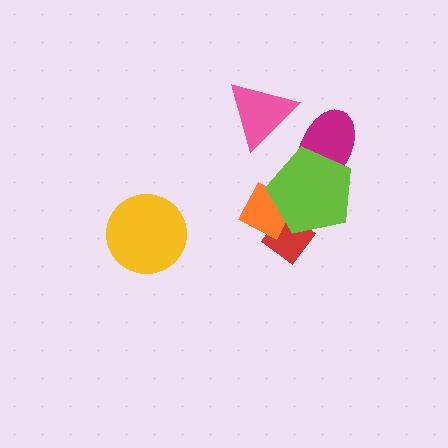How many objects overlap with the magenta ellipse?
1 object overlaps with the magenta ellipse.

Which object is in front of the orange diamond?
The lime pentagon is in front of the orange diamond.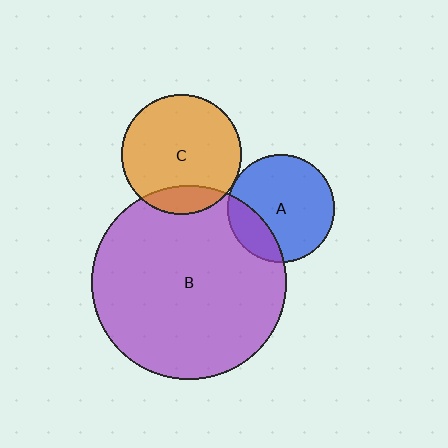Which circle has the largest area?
Circle B (purple).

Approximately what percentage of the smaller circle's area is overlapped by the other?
Approximately 5%.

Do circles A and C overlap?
Yes.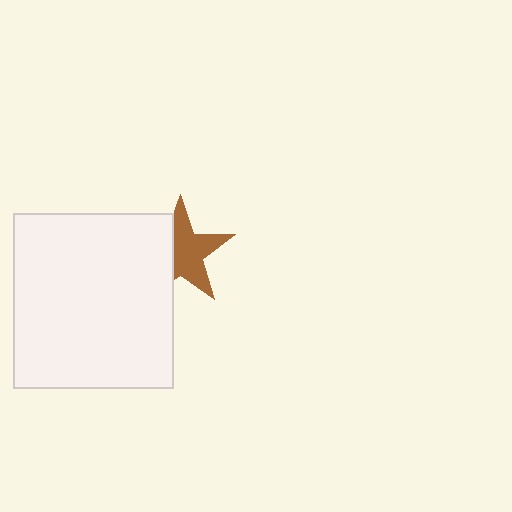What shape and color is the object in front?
The object in front is a white rectangle.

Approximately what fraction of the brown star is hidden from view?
Roughly 38% of the brown star is hidden behind the white rectangle.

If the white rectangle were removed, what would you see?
You would see the complete brown star.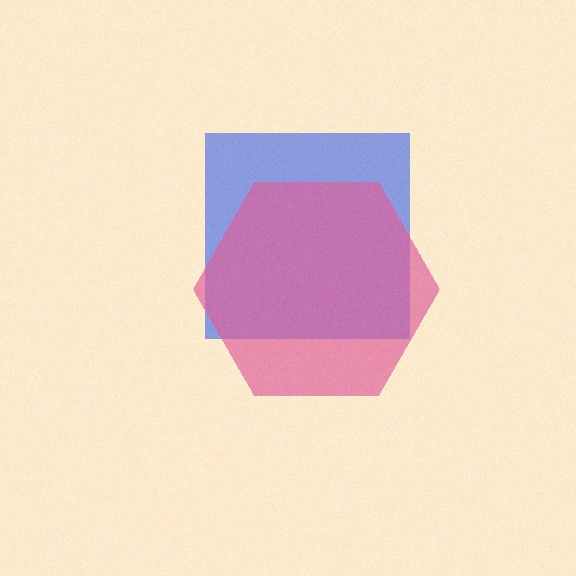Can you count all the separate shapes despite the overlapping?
Yes, there are 2 separate shapes.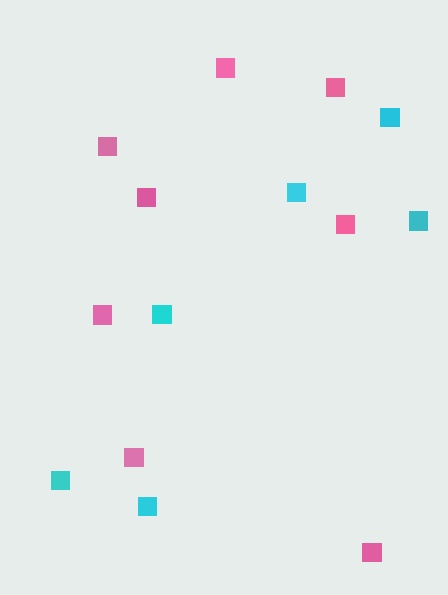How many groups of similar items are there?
There are 2 groups: one group of cyan squares (6) and one group of pink squares (8).